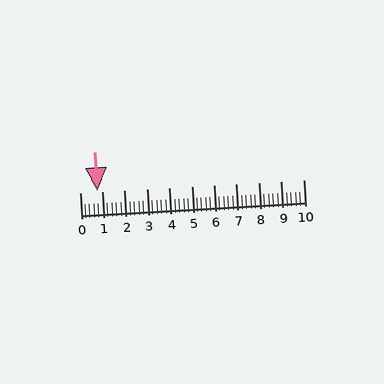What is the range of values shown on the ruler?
The ruler shows values from 0 to 10.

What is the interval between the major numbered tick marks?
The major tick marks are spaced 1 units apart.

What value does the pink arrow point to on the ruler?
The pink arrow points to approximately 0.8.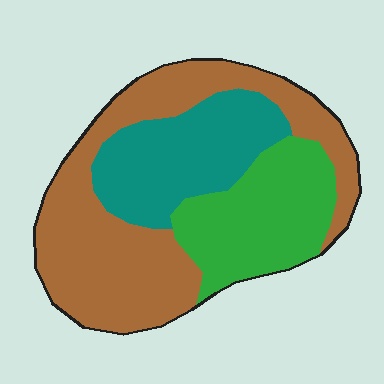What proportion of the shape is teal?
Teal takes up between a quarter and a half of the shape.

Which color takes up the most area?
Brown, at roughly 50%.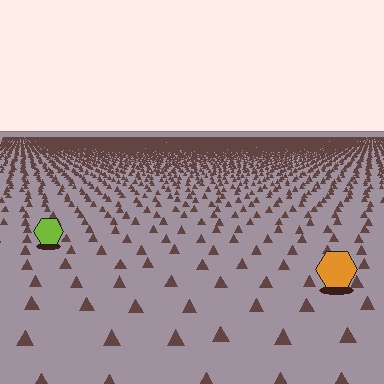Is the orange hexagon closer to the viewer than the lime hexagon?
Yes. The orange hexagon is closer — you can tell from the texture gradient: the ground texture is coarser near it.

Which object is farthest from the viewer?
The lime hexagon is farthest from the viewer. It appears smaller and the ground texture around it is denser.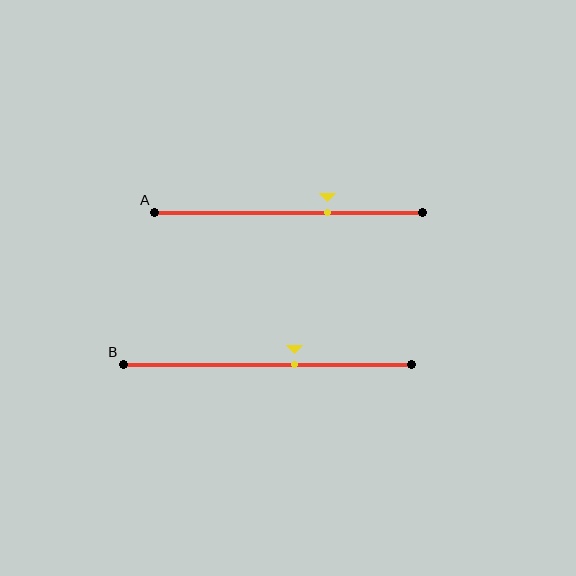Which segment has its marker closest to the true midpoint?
Segment B has its marker closest to the true midpoint.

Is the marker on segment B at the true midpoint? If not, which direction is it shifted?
No, the marker on segment B is shifted to the right by about 9% of the segment length.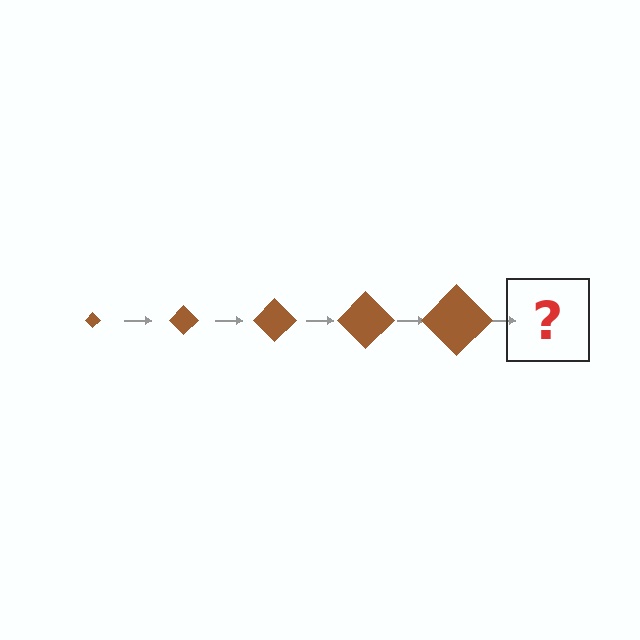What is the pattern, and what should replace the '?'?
The pattern is that the diamond gets progressively larger each step. The '?' should be a brown diamond, larger than the previous one.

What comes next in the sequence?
The next element should be a brown diamond, larger than the previous one.